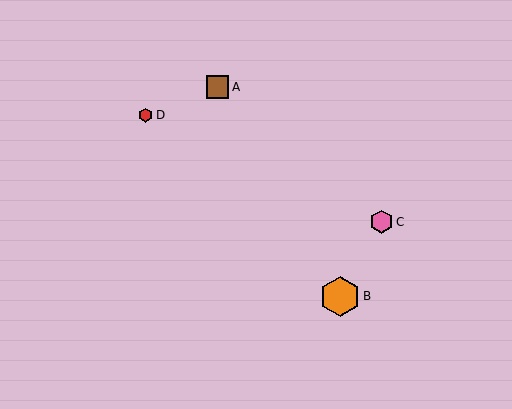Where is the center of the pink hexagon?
The center of the pink hexagon is at (381, 222).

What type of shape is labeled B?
Shape B is an orange hexagon.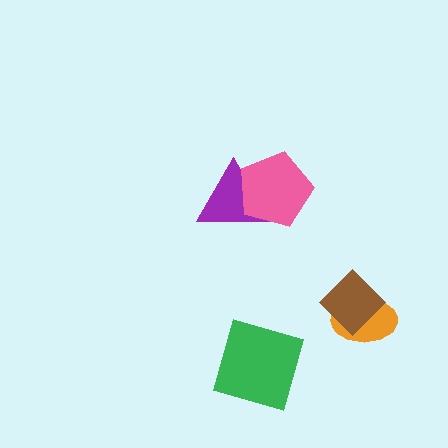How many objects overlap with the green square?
0 objects overlap with the green square.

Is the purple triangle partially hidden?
Yes, it is partially covered by another shape.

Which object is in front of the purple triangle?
The pink pentagon is in front of the purple triangle.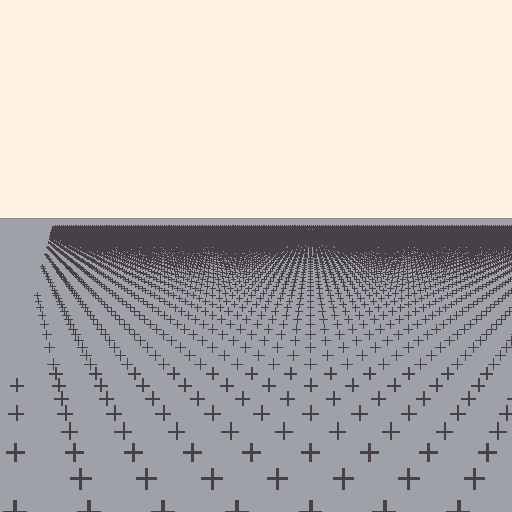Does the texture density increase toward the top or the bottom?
Density increases toward the top.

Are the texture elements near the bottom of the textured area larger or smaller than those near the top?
Larger. Near the bottom, elements are closer to the viewer and appear at a bigger on-screen size.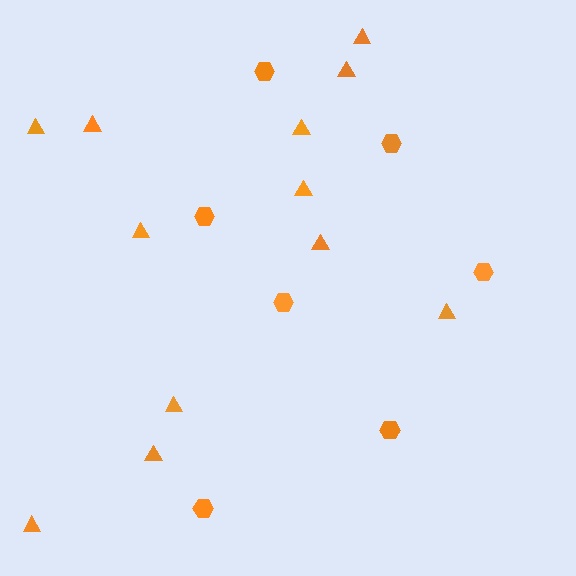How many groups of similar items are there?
There are 2 groups: one group of hexagons (7) and one group of triangles (12).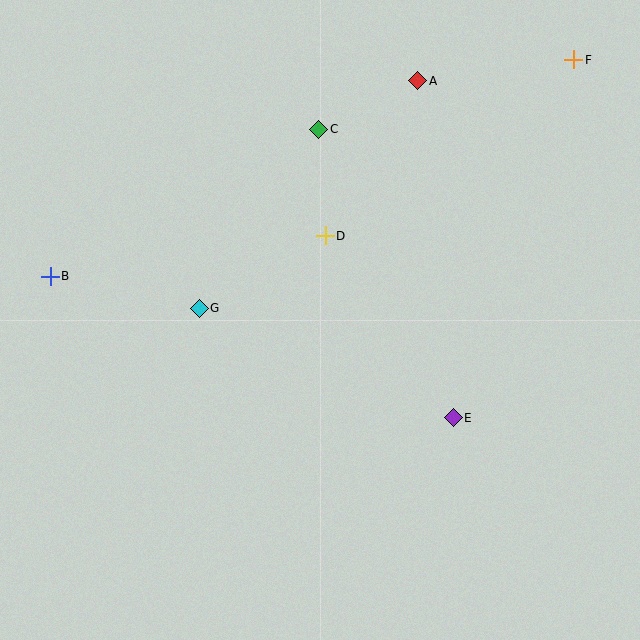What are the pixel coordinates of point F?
Point F is at (574, 60).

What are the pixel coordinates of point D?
Point D is at (325, 236).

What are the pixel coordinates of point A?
Point A is at (418, 81).